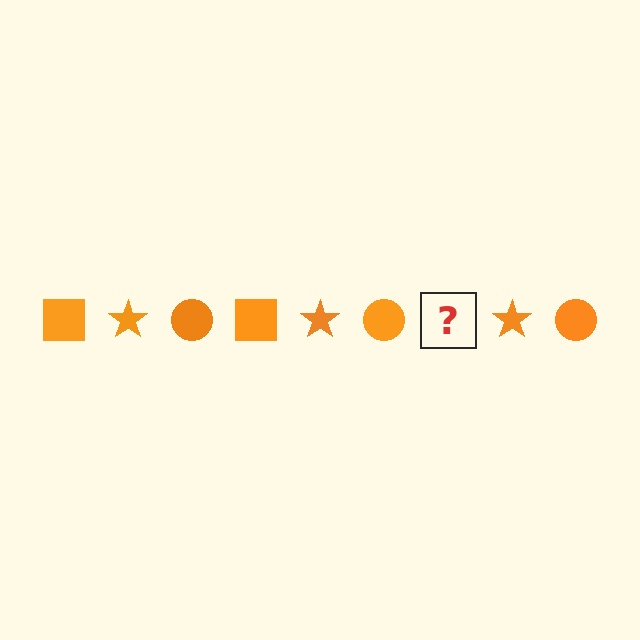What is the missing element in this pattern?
The missing element is an orange square.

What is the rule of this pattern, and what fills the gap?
The rule is that the pattern cycles through square, star, circle shapes in orange. The gap should be filled with an orange square.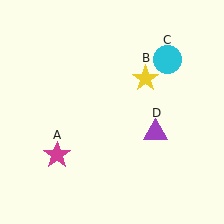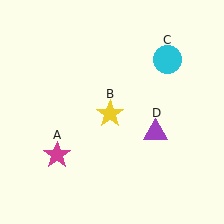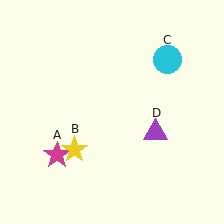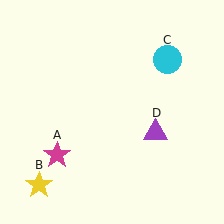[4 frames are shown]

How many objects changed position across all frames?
1 object changed position: yellow star (object B).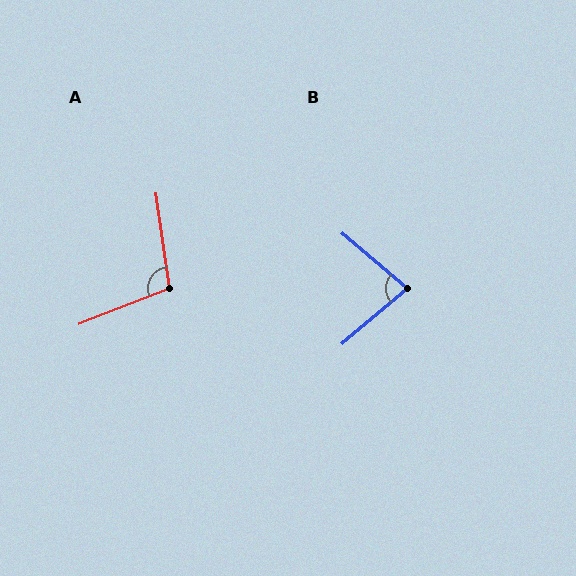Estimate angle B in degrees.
Approximately 81 degrees.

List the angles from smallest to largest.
B (81°), A (103°).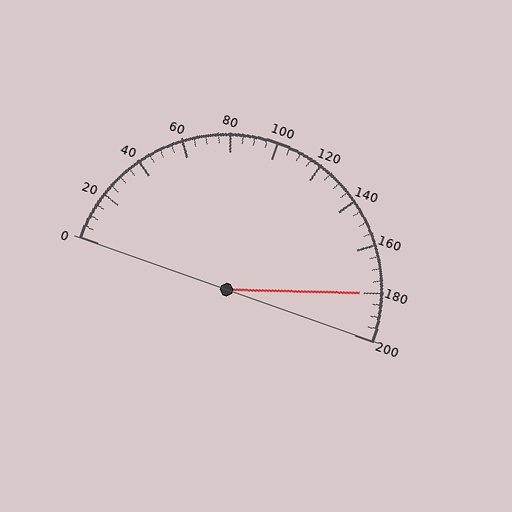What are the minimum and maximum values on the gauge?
The gauge ranges from 0 to 200.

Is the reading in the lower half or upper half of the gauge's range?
The reading is in the upper half of the range (0 to 200).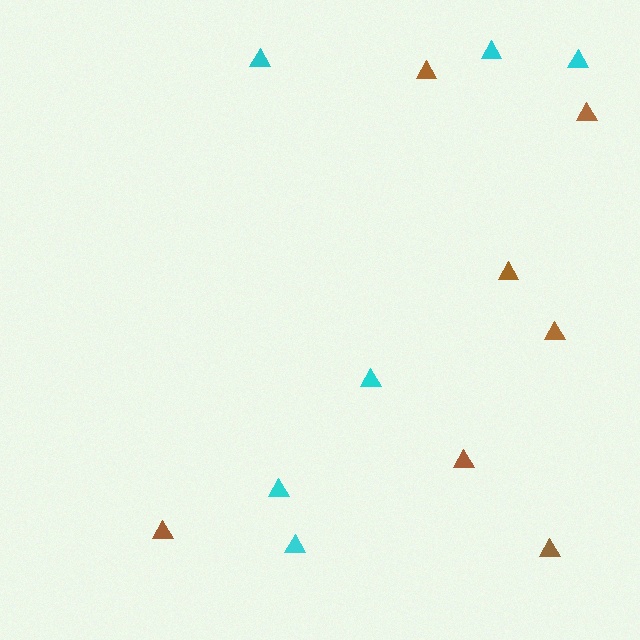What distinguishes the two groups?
There are 2 groups: one group of cyan triangles (6) and one group of brown triangles (7).